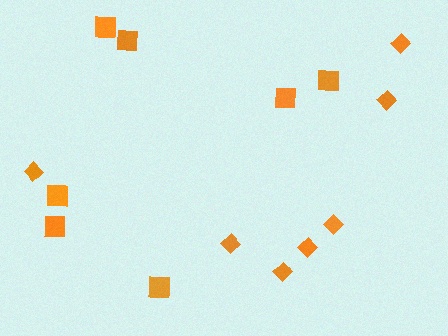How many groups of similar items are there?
There are 2 groups: one group of diamonds (7) and one group of squares (7).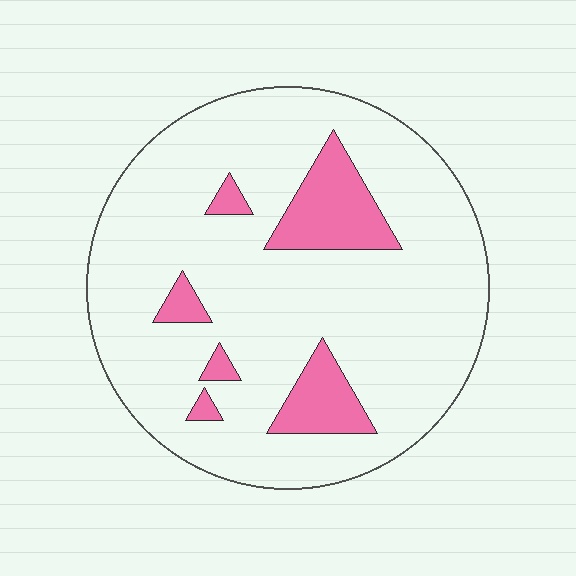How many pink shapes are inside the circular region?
6.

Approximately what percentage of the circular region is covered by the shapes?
Approximately 15%.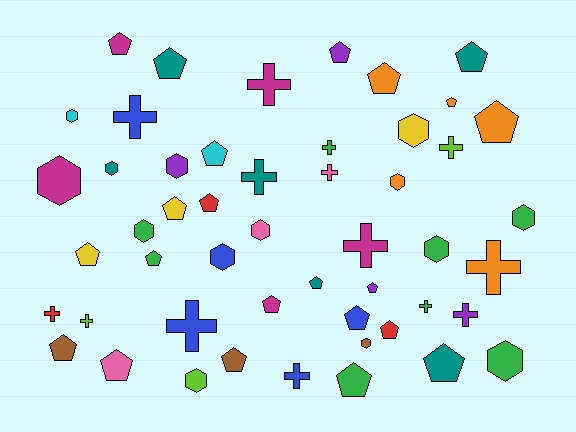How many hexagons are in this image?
There are 14 hexagons.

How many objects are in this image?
There are 50 objects.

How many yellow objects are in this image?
There are 3 yellow objects.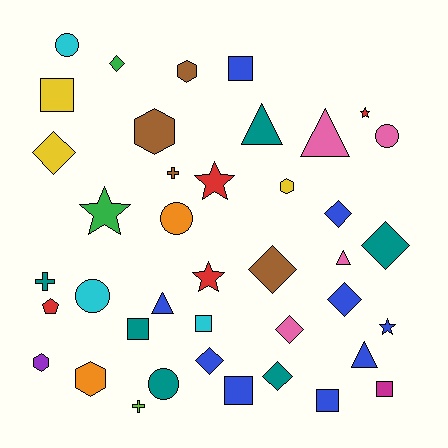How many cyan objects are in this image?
There are 3 cyan objects.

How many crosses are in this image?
There are 3 crosses.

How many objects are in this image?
There are 40 objects.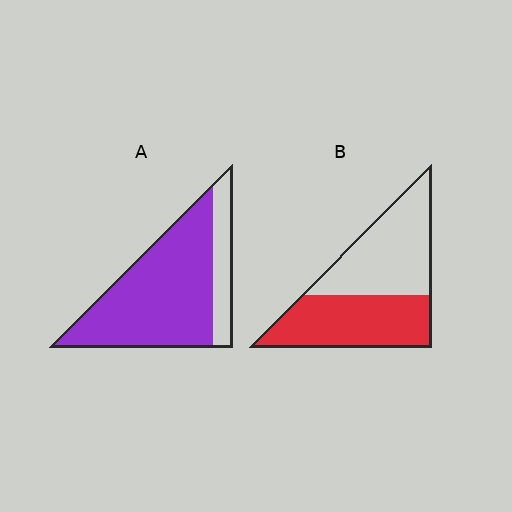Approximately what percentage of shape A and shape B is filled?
A is approximately 80% and B is approximately 50%.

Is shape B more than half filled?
Roughly half.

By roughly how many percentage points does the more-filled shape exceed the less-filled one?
By roughly 30 percentage points (A over B).